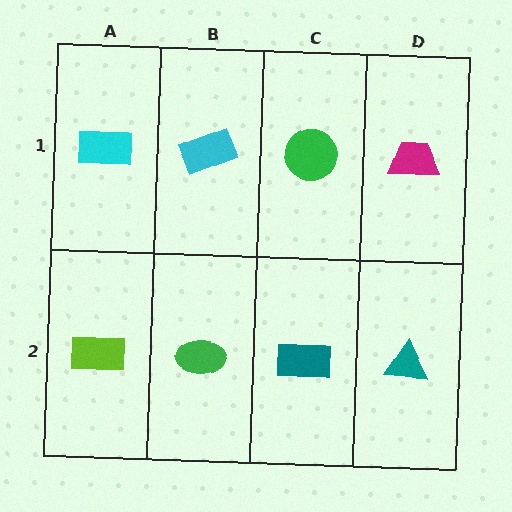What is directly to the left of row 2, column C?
A green ellipse.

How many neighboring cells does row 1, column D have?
2.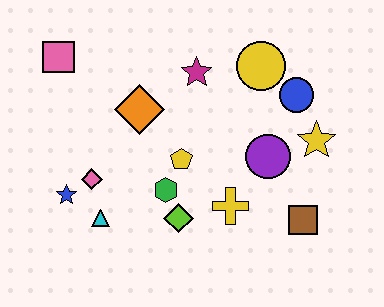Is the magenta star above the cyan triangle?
Yes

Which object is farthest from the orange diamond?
The brown square is farthest from the orange diamond.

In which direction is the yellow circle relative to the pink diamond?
The yellow circle is to the right of the pink diamond.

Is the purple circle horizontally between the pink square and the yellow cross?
No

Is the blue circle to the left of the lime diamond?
No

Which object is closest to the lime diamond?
The green hexagon is closest to the lime diamond.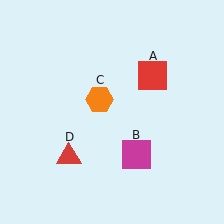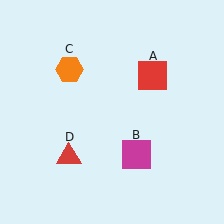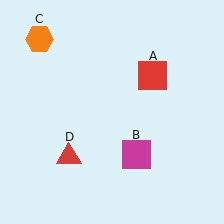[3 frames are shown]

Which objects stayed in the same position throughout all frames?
Red square (object A) and magenta square (object B) and red triangle (object D) remained stationary.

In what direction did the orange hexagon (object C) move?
The orange hexagon (object C) moved up and to the left.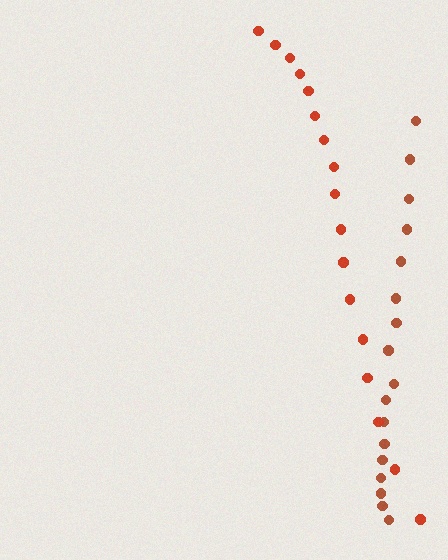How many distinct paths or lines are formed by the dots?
There are 2 distinct paths.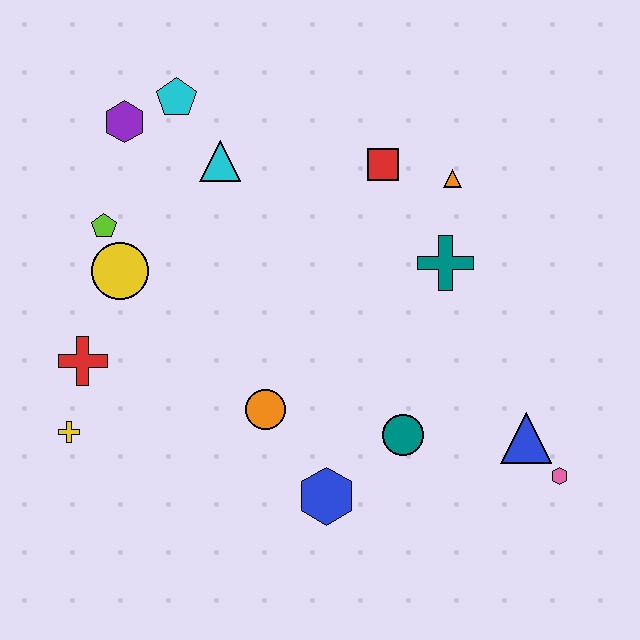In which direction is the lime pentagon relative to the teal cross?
The lime pentagon is to the left of the teal cross.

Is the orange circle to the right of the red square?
No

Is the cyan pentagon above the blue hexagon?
Yes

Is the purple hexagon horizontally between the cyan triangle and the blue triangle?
No